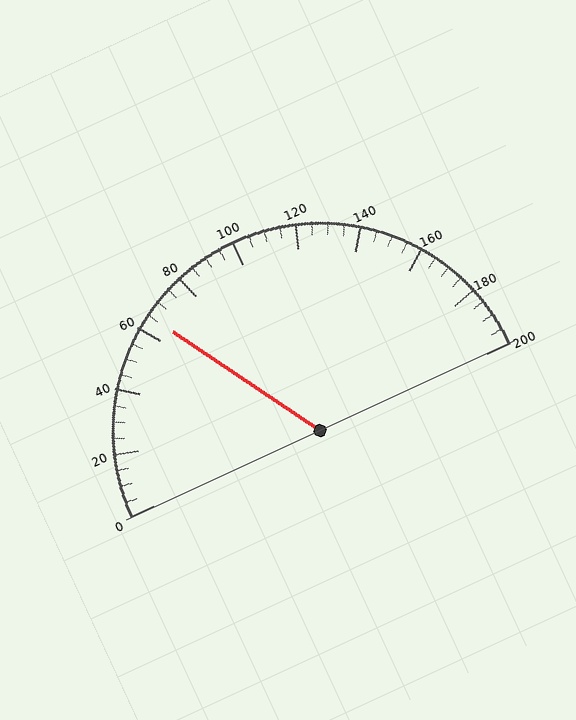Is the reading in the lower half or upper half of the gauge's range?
The reading is in the lower half of the range (0 to 200).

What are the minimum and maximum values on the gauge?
The gauge ranges from 0 to 200.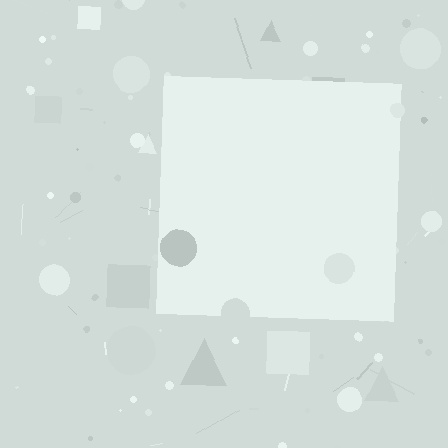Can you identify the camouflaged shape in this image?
The camouflaged shape is a square.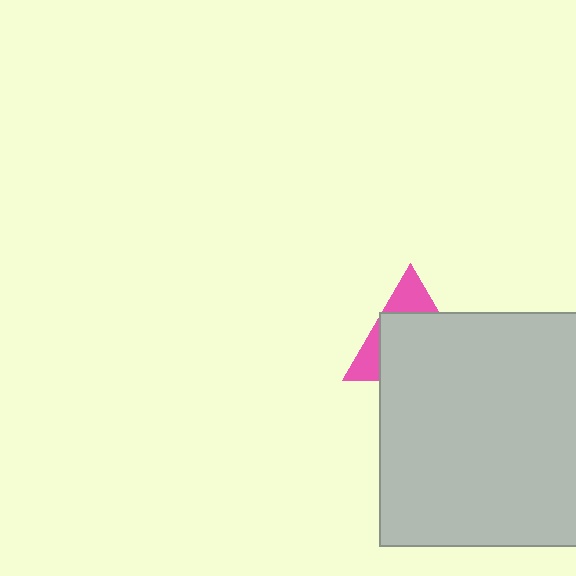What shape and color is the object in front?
The object in front is a light gray square.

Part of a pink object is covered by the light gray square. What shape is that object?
It is a triangle.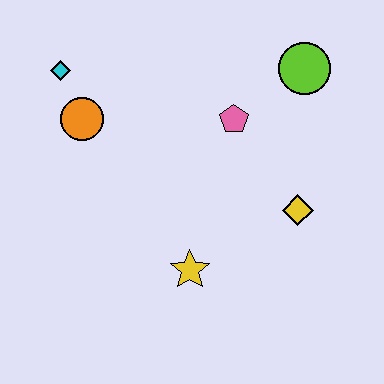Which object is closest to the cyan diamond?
The orange circle is closest to the cyan diamond.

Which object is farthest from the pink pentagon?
The cyan diamond is farthest from the pink pentagon.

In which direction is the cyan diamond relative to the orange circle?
The cyan diamond is above the orange circle.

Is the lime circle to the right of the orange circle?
Yes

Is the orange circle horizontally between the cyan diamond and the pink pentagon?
Yes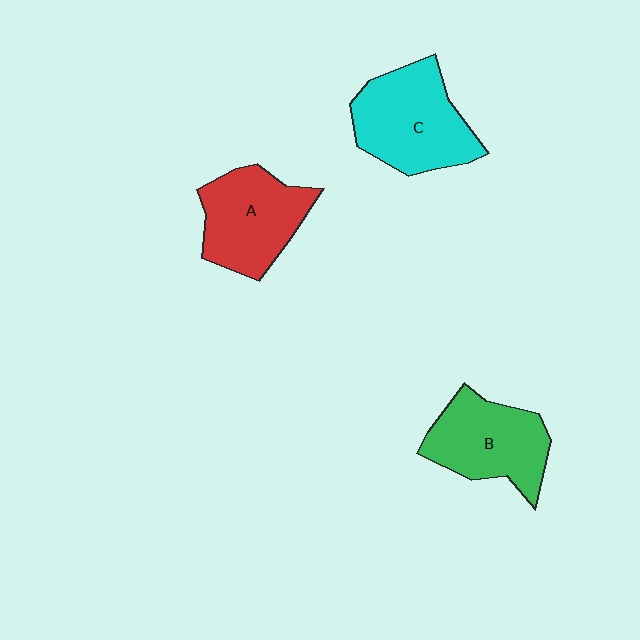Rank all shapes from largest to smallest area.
From largest to smallest: C (cyan), B (green), A (red).